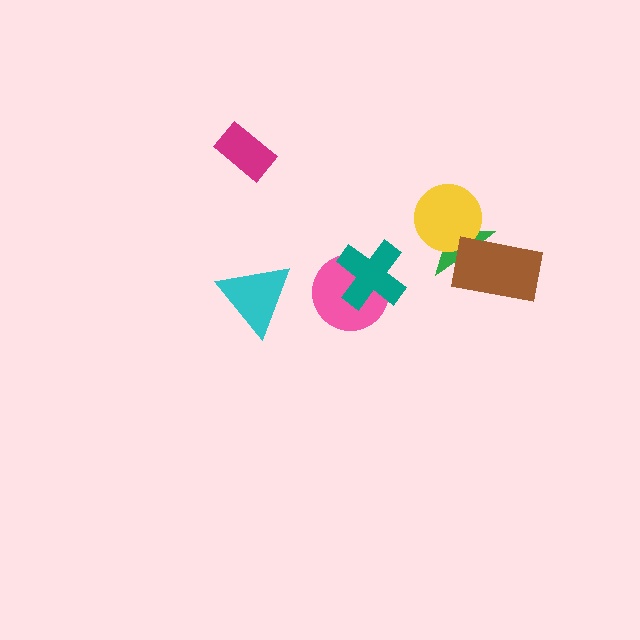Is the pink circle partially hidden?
Yes, it is partially covered by another shape.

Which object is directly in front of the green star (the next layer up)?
The yellow circle is directly in front of the green star.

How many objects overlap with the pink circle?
1 object overlaps with the pink circle.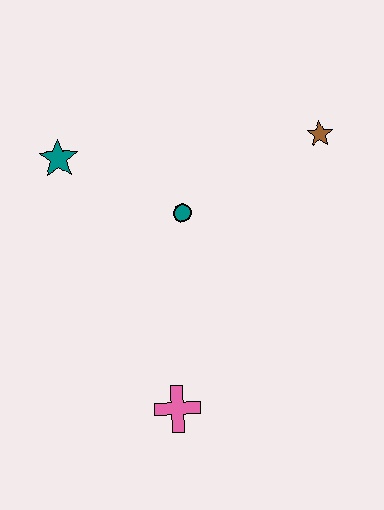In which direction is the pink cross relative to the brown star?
The pink cross is below the brown star.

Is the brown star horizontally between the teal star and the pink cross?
No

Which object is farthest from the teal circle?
The pink cross is farthest from the teal circle.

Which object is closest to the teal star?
The teal circle is closest to the teal star.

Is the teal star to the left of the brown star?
Yes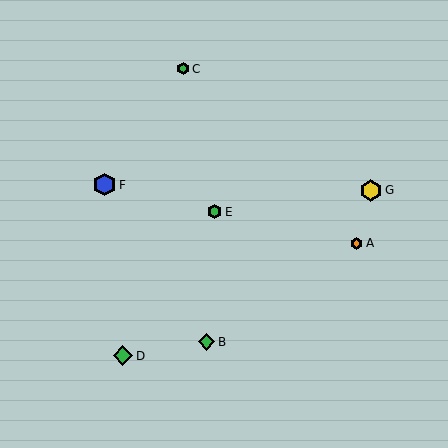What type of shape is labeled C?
Shape C is a green hexagon.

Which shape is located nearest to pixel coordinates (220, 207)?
The green hexagon (labeled E) at (214, 212) is nearest to that location.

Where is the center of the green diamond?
The center of the green diamond is at (123, 356).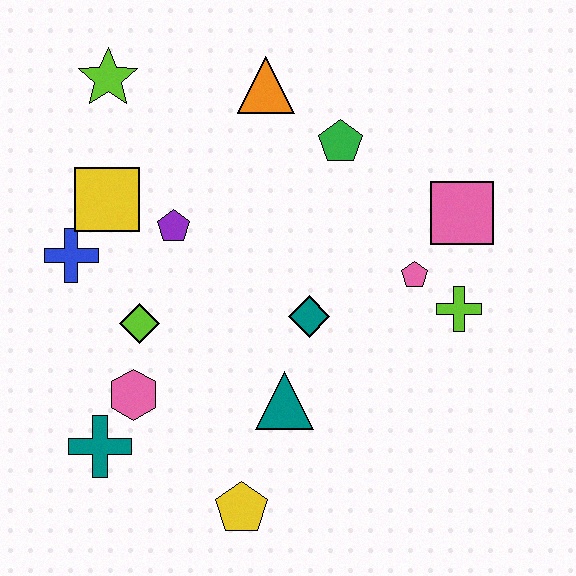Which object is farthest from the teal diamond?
The lime star is farthest from the teal diamond.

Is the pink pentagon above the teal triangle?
Yes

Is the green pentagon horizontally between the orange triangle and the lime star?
No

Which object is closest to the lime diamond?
The pink hexagon is closest to the lime diamond.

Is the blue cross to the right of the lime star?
No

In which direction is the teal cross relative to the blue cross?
The teal cross is below the blue cross.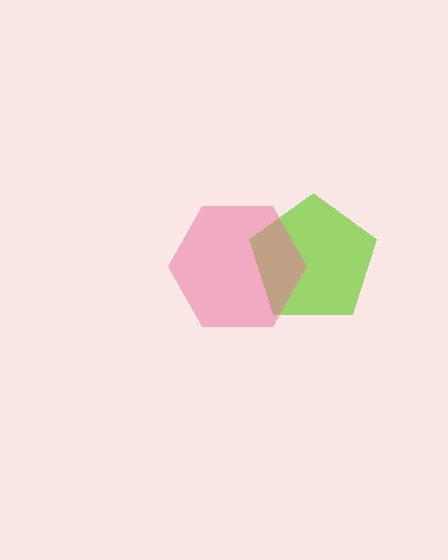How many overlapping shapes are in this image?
There are 2 overlapping shapes in the image.